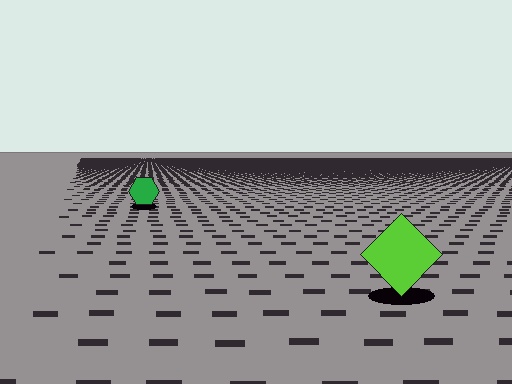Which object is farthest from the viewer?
The green hexagon is farthest from the viewer. It appears smaller and the ground texture around it is denser.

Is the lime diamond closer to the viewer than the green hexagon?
Yes. The lime diamond is closer — you can tell from the texture gradient: the ground texture is coarser near it.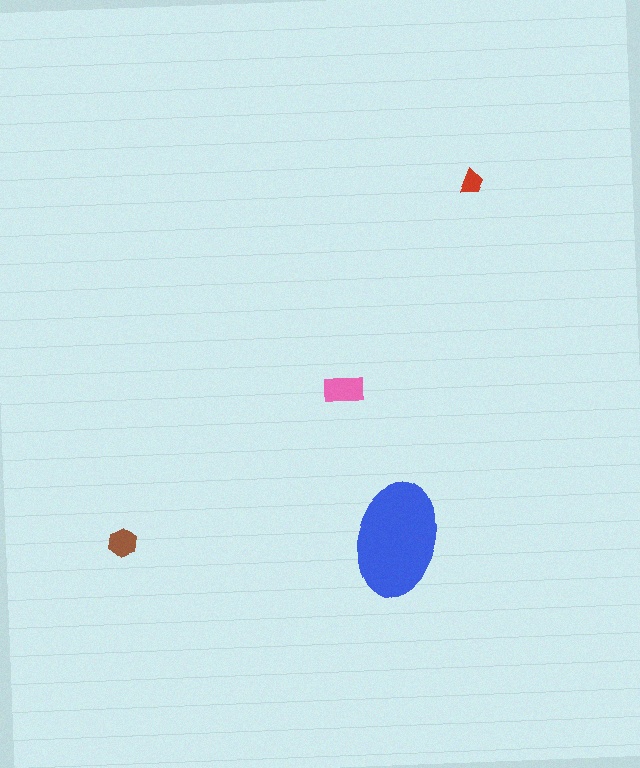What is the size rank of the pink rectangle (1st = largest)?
2nd.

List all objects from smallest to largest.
The red trapezoid, the brown hexagon, the pink rectangle, the blue ellipse.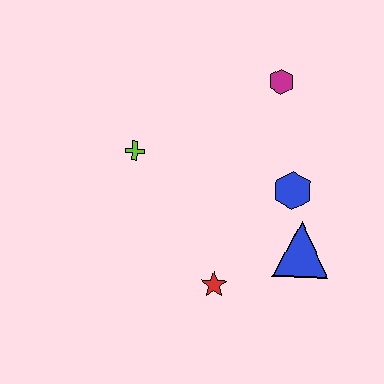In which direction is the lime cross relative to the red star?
The lime cross is above the red star.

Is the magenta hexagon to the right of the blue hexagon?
No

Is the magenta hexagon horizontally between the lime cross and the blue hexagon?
Yes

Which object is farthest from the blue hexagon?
The lime cross is farthest from the blue hexagon.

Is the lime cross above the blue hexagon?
Yes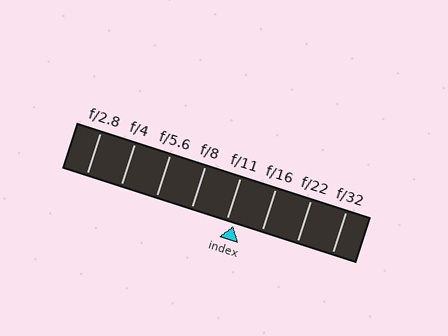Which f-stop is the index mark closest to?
The index mark is closest to f/11.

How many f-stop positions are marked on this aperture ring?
There are 8 f-stop positions marked.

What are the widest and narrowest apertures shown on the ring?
The widest aperture shown is f/2.8 and the narrowest is f/32.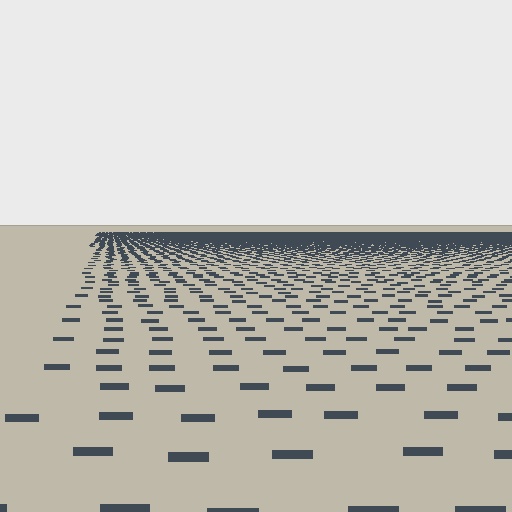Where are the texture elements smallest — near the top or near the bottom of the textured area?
Near the top.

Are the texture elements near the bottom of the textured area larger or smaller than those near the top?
Larger. Near the bottom, elements are closer to the viewer and appear at a bigger on-screen size.